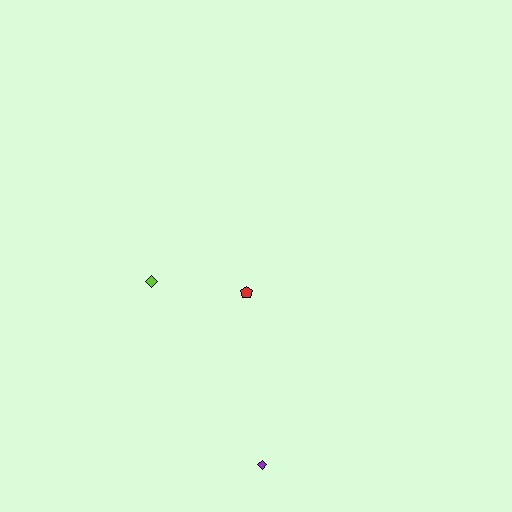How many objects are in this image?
There are 3 objects.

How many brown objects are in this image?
There are no brown objects.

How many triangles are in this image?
There are no triangles.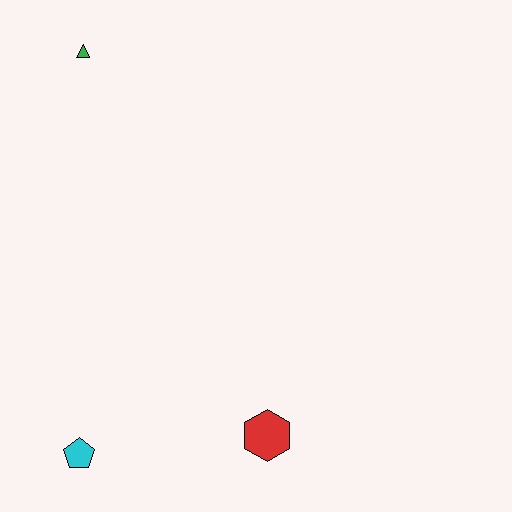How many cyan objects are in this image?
There is 1 cyan object.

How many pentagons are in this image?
There is 1 pentagon.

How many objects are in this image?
There are 3 objects.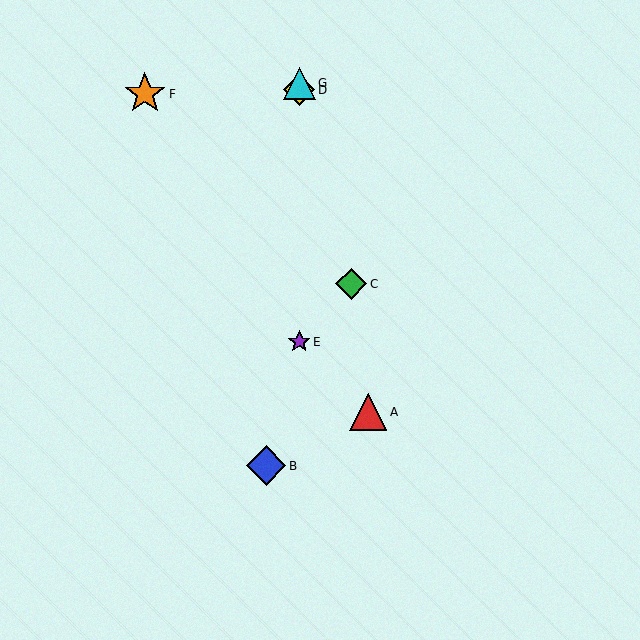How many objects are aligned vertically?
3 objects (D, E, G) are aligned vertically.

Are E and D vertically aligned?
Yes, both are at x≈299.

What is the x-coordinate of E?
Object E is at x≈299.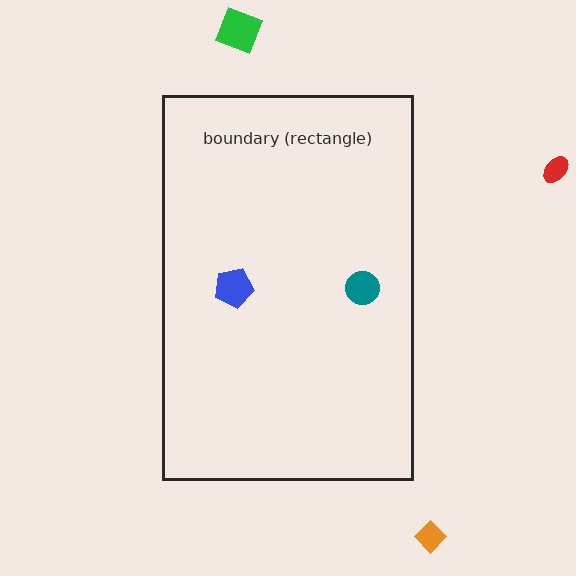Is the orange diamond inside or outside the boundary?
Outside.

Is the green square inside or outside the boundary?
Outside.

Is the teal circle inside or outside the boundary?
Inside.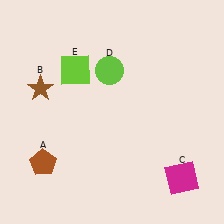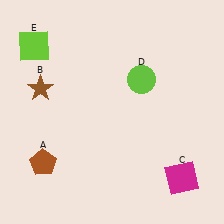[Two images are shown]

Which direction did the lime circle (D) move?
The lime circle (D) moved right.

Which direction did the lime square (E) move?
The lime square (E) moved left.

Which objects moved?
The objects that moved are: the lime circle (D), the lime square (E).